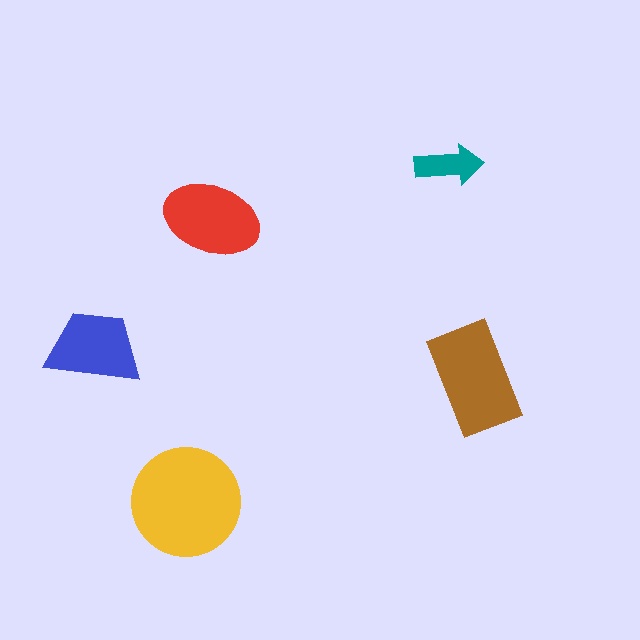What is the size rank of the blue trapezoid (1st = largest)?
4th.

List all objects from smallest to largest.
The teal arrow, the blue trapezoid, the red ellipse, the brown rectangle, the yellow circle.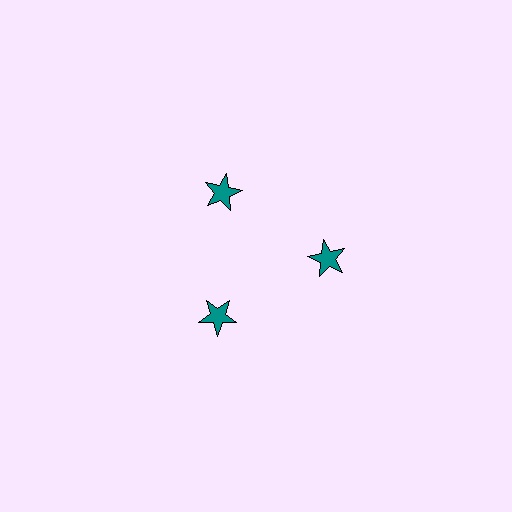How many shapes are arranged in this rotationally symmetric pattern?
There are 3 shapes, arranged in 3 groups of 1.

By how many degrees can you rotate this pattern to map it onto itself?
The pattern maps onto itself every 120 degrees of rotation.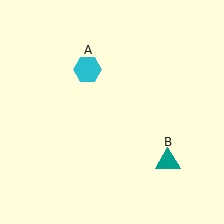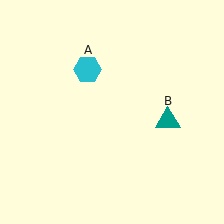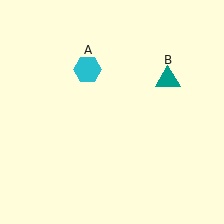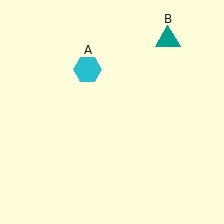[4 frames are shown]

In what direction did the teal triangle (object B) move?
The teal triangle (object B) moved up.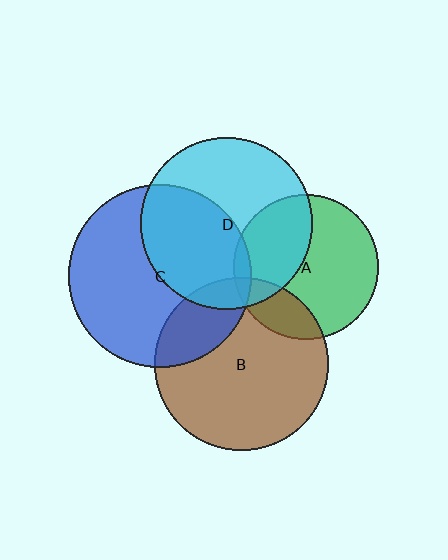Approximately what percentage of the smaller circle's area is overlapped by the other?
Approximately 45%.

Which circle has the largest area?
Circle C (blue).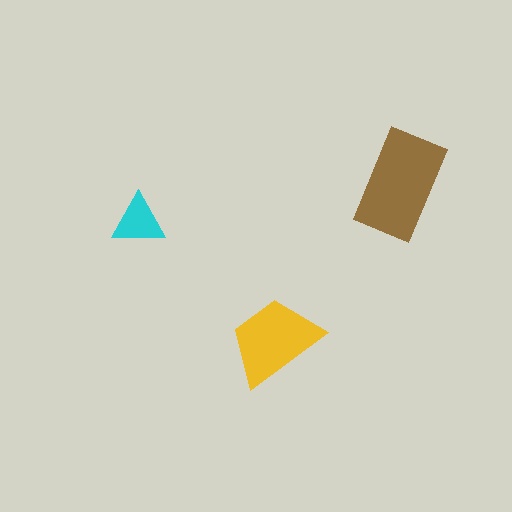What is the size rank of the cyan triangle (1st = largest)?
3rd.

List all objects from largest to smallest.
The brown rectangle, the yellow trapezoid, the cyan triangle.